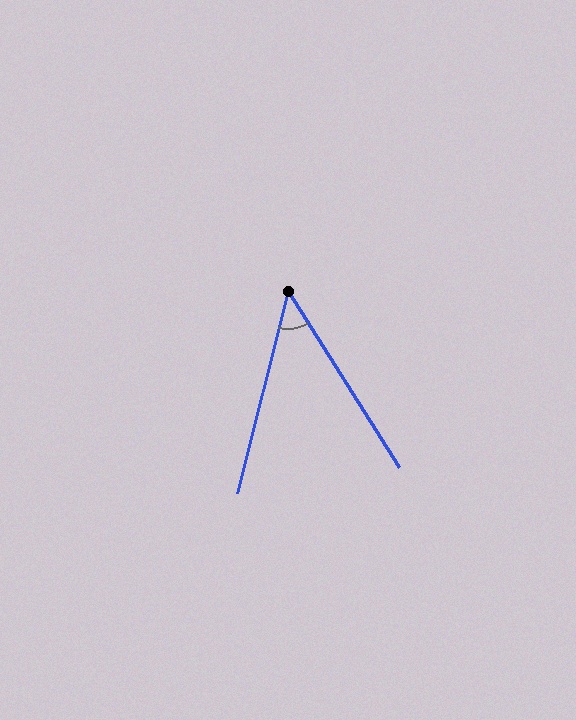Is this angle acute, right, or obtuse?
It is acute.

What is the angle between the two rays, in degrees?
Approximately 46 degrees.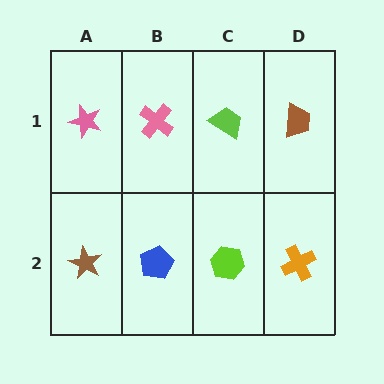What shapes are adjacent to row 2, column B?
A pink cross (row 1, column B), a brown star (row 2, column A), a lime hexagon (row 2, column C).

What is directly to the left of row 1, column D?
A lime trapezoid.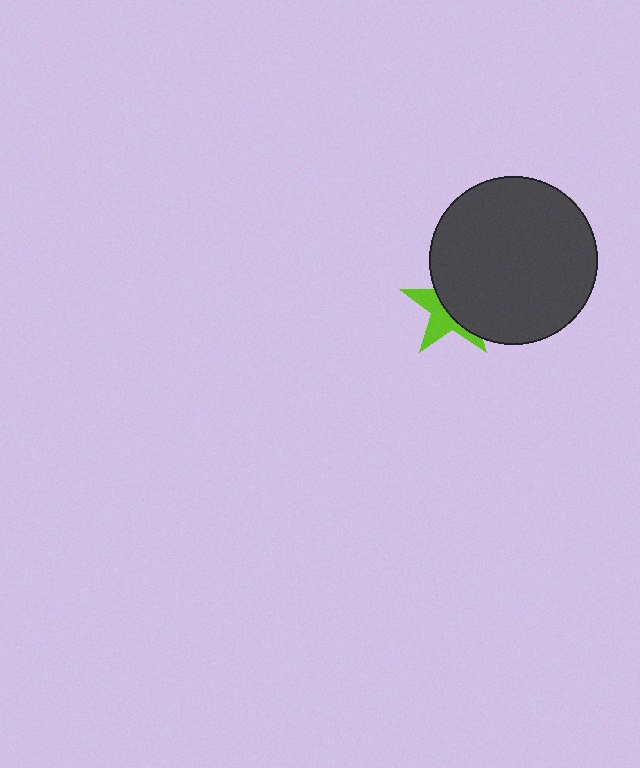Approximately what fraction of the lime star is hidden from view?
Roughly 58% of the lime star is hidden behind the dark gray circle.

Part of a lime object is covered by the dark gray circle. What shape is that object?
It is a star.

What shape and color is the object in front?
The object in front is a dark gray circle.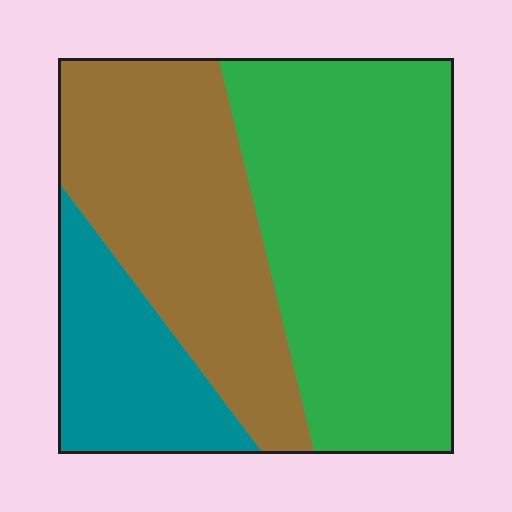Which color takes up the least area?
Teal, at roughly 20%.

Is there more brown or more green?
Green.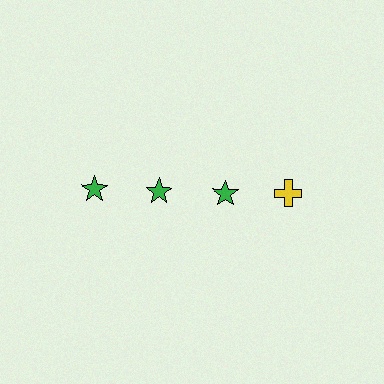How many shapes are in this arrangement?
There are 4 shapes arranged in a grid pattern.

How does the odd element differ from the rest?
It differs in both color (yellow instead of green) and shape (cross instead of star).